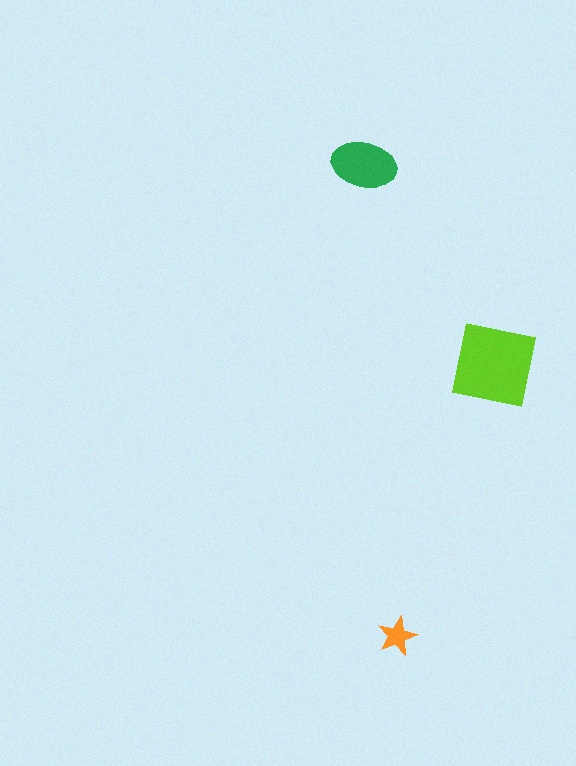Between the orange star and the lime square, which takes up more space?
The lime square.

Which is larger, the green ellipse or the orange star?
The green ellipse.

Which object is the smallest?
The orange star.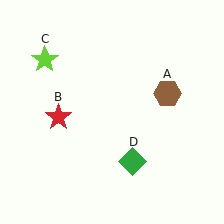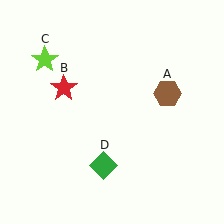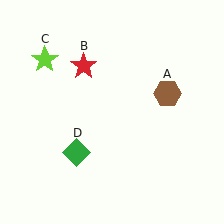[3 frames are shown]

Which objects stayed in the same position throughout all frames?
Brown hexagon (object A) and lime star (object C) remained stationary.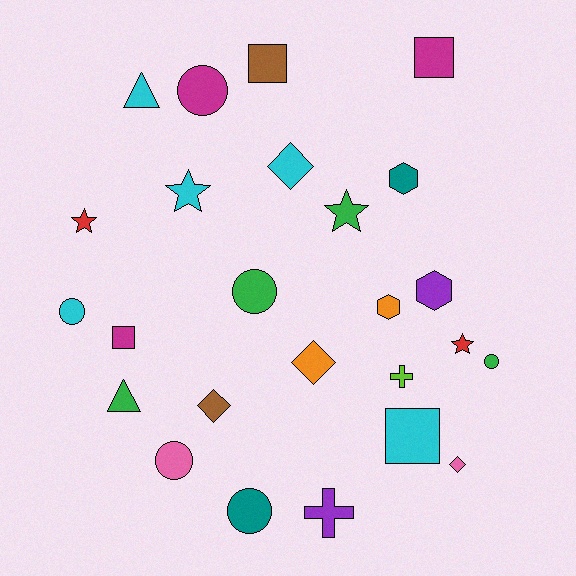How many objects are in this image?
There are 25 objects.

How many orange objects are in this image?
There are 2 orange objects.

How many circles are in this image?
There are 6 circles.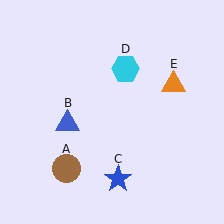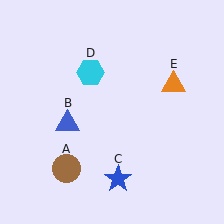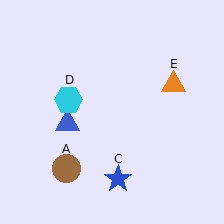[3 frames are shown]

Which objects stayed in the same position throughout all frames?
Brown circle (object A) and blue triangle (object B) and blue star (object C) and orange triangle (object E) remained stationary.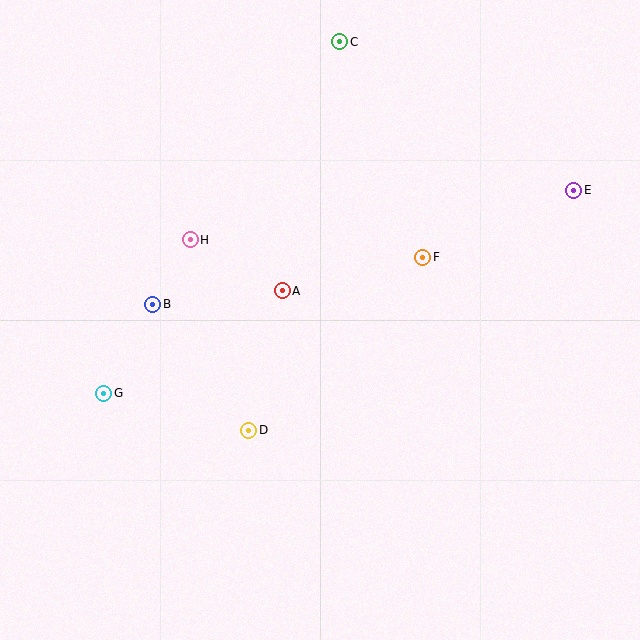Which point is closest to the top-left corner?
Point H is closest to the top-left corner.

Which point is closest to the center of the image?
Point A at (282, 291) is closest to the center.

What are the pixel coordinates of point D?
Point D is at (249, 430).